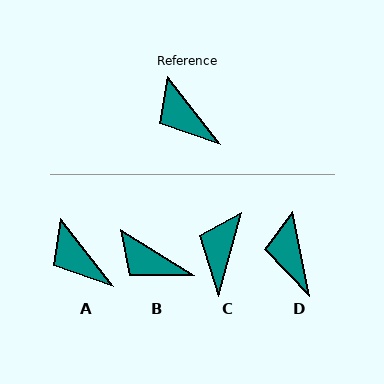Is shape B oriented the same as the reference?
No, it is off by about 20 degrees.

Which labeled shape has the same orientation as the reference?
A.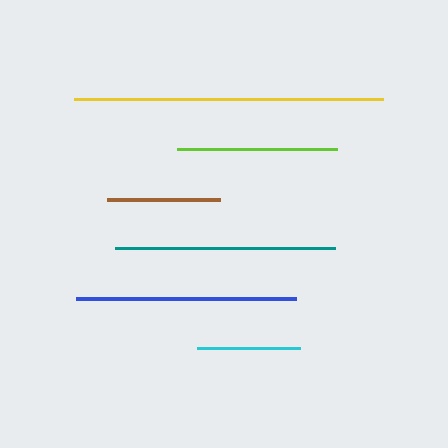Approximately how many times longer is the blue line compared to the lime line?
The blue line is approximately 1.4 times the length of the lime line.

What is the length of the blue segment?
The blue segment is approximately 220 pixels long.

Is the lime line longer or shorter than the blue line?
The blue line is longer than the lime line.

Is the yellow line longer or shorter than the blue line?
The yellow line is longer than the blue line.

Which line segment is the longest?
The yellow line is the longest at approximately 309 pixels.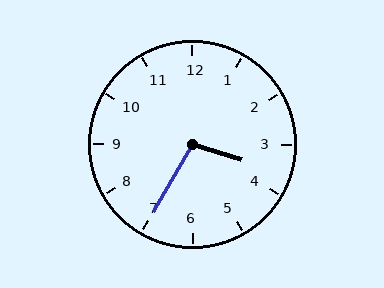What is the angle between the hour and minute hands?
Approximately 102 degrees.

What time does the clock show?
3:35.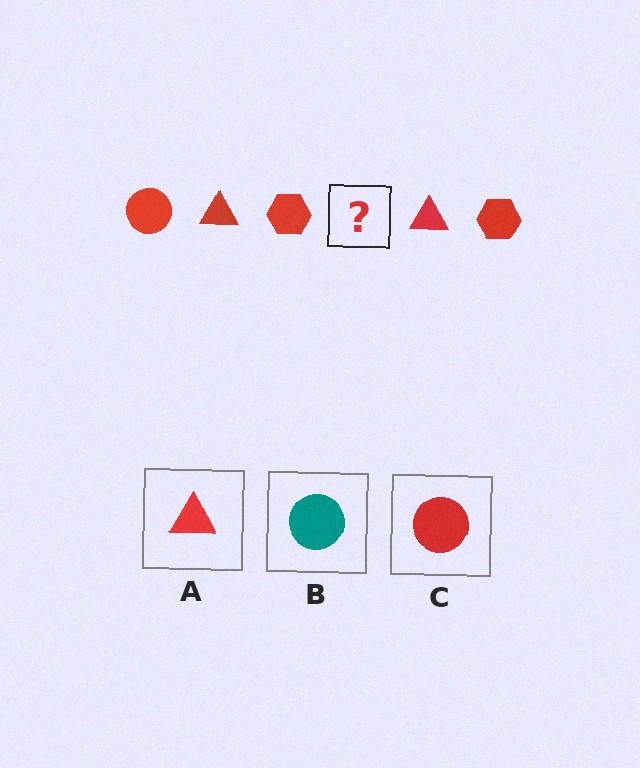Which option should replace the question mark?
Option C.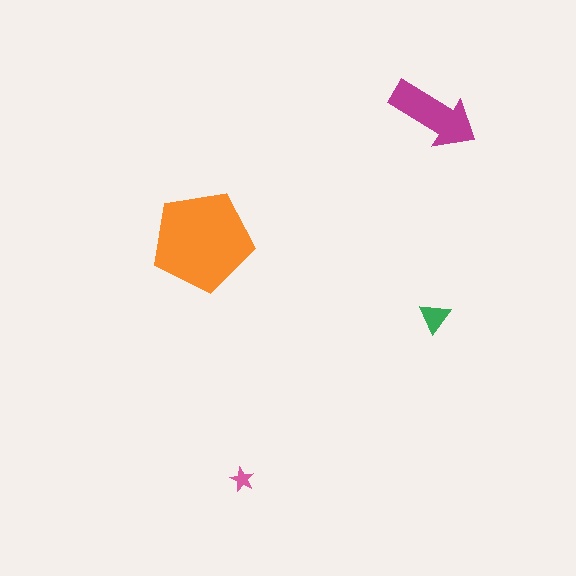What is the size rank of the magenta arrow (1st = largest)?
2nd.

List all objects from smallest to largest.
The pink star, the green triangle, the magenta arrow, the orange pentagon.